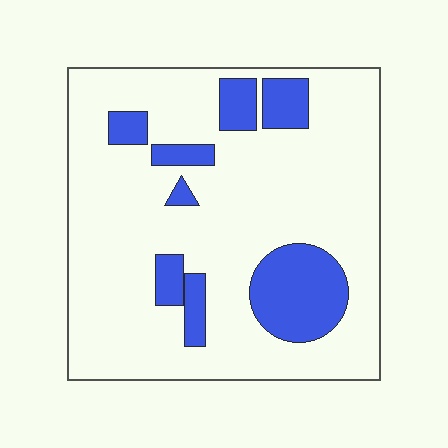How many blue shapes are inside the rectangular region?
8.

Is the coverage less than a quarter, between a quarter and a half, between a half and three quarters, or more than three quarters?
Less than a quarter.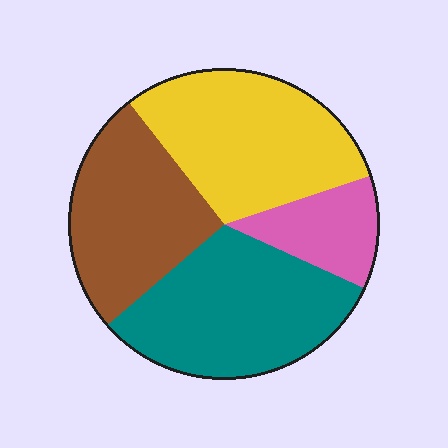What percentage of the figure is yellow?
Yellow covers about 30% of the figure.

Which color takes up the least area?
Pink, at roughly 10%.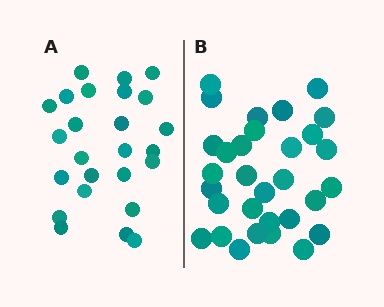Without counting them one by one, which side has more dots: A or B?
Region B (the right region) has more dots.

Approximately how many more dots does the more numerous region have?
Region B has about 6 more dots than region A.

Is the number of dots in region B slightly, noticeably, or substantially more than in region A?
Region B has only slightly more — the two regions are fairly close. The ratio is roughly 1.2 to 1.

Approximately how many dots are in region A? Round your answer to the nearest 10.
About 20 dots. (The exact count is 25, which rounds to 20.)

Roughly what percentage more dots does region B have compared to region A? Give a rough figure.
About 25% more.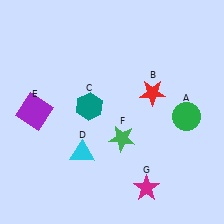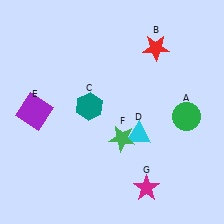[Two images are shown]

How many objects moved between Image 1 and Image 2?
2 objects moved between the two images.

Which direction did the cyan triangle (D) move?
The cyan triangle (D) moved right.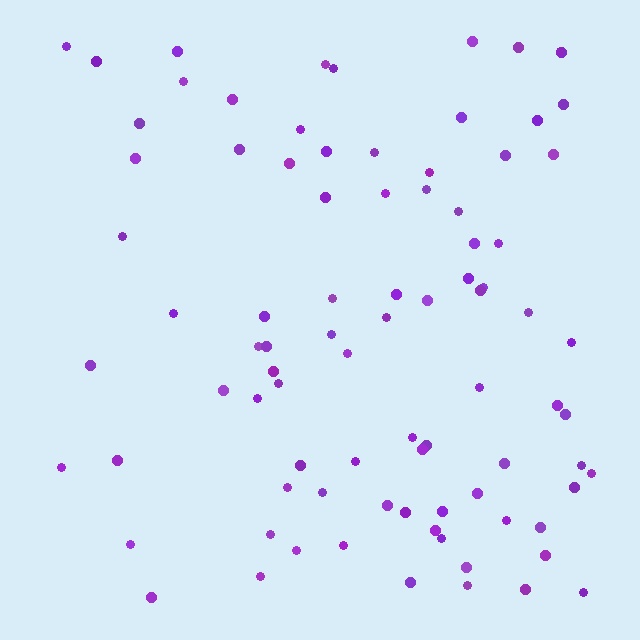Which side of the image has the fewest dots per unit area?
The left.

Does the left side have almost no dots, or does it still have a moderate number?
Still a moderate number, just noticeably fewer than the right.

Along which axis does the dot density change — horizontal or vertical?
Horizontal.